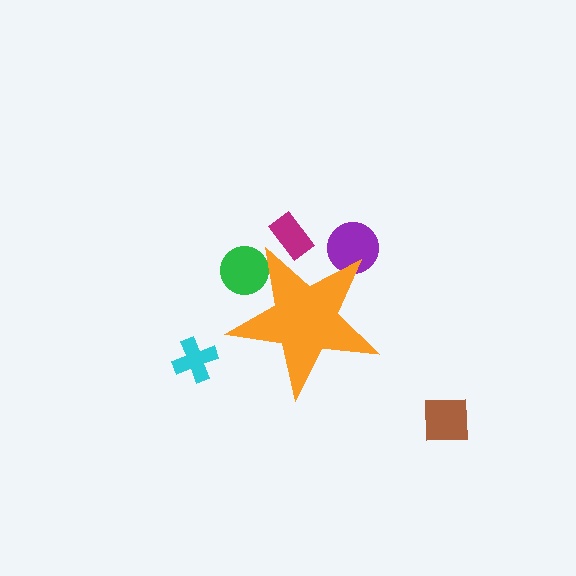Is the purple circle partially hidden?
Yes, the purple circle is partially hidden behind the orange star.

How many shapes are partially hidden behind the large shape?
3 shapes are partially hidden.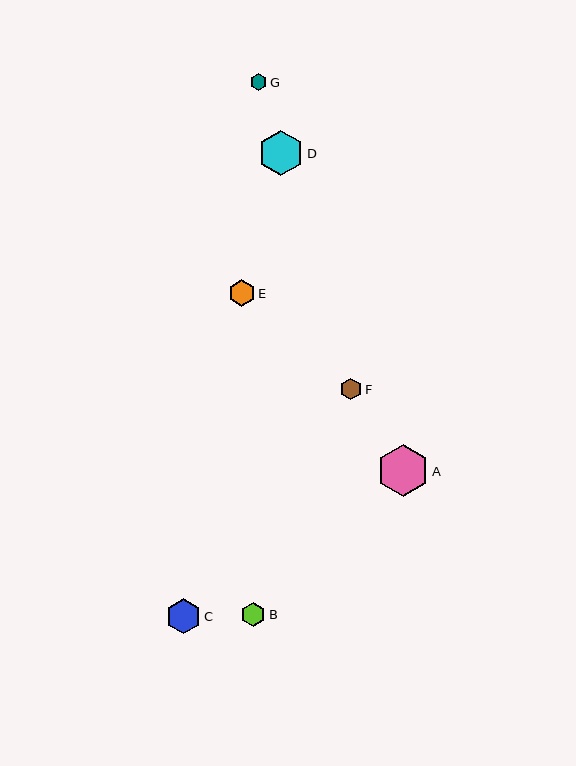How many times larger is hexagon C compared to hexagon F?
Hexagon C is approximately 1.6 times the size of hexagon F.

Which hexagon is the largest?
Hexagon A is the largest with a size of approximately 52 pixels.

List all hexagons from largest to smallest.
From largest to smallest: A, D, C, E, B, F, G.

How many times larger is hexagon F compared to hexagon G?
Hexagon F is approximately 1.3 times the size of hexagon G.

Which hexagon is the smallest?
Hexagon G is the smallest with a size of approximately 17 pixels.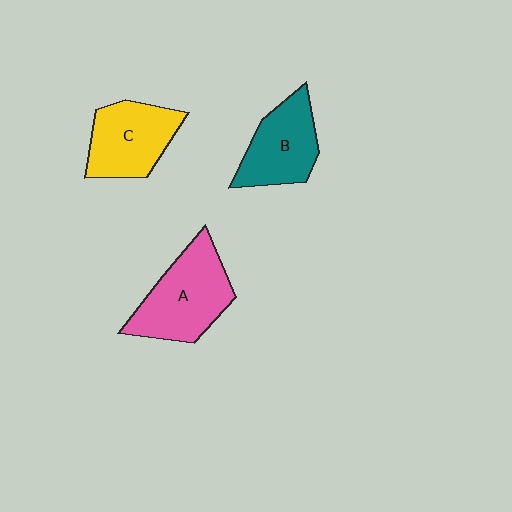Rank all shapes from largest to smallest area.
From largest to smallest: A (pink), C (yellow), B (teal).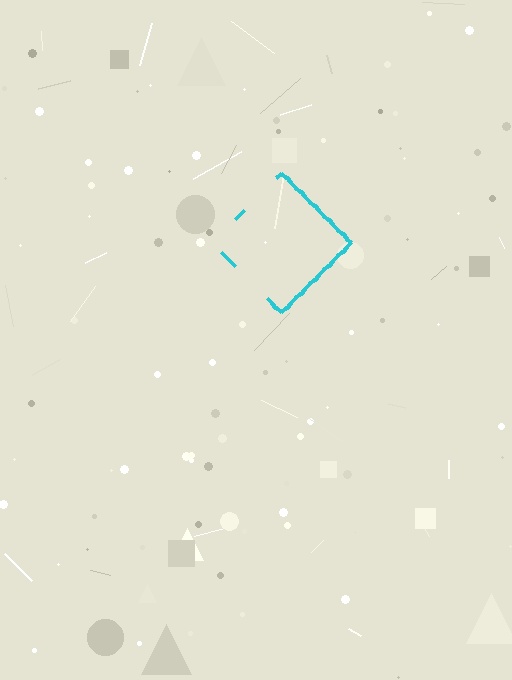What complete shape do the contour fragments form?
The contour fragments form a diamond.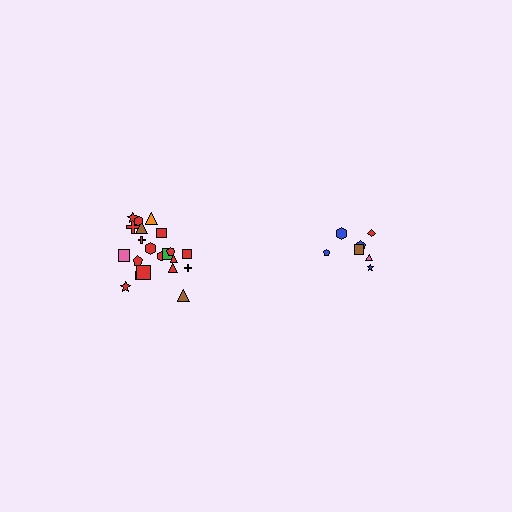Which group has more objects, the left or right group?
The left group.